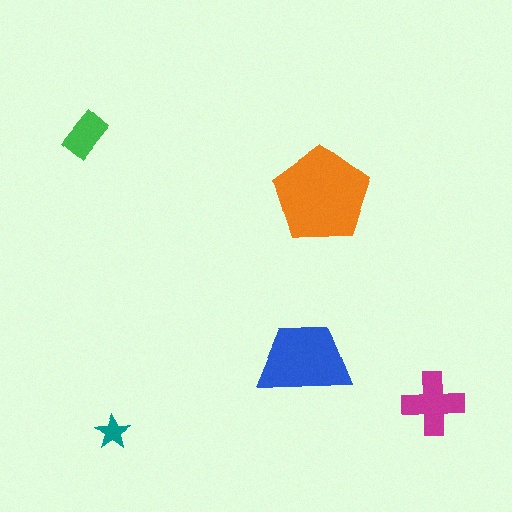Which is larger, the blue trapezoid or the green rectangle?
The blue trapezoid.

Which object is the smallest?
The teal star.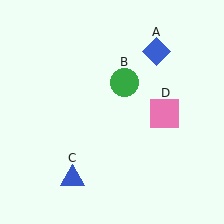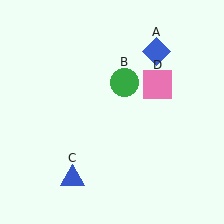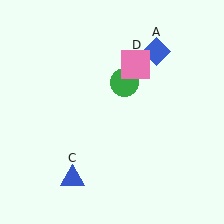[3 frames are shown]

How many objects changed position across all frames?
1 object changed position: pink square (object D).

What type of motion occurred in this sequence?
The pink square (object D) rotated counterclockwise around the center of the scene.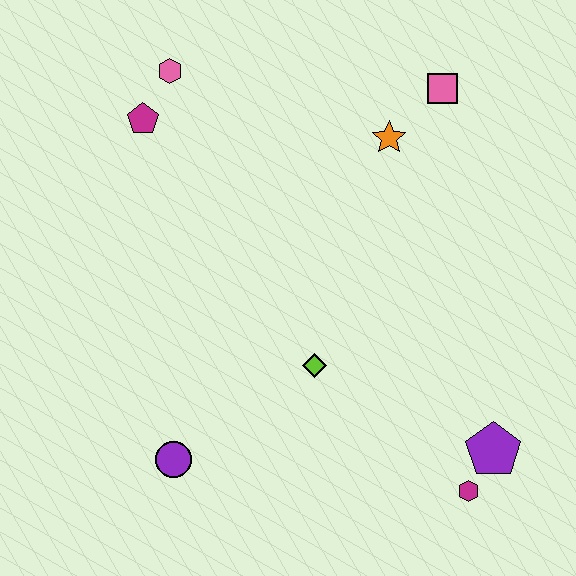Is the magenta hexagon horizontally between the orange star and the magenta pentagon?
No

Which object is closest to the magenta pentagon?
The pink hexagon is closest to the magenta pentagon.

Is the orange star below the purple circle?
No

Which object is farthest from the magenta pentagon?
The magenta hexagon is farthest from the magenta pentagon.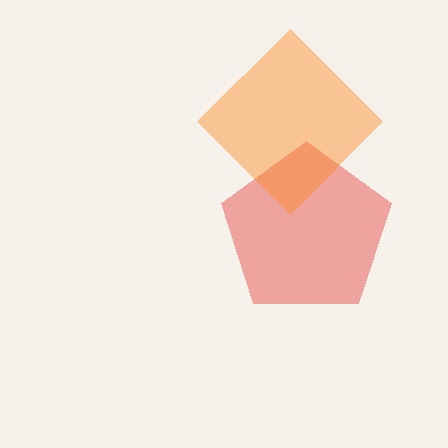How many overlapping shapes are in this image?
There are 2 overlapping shapes in the image.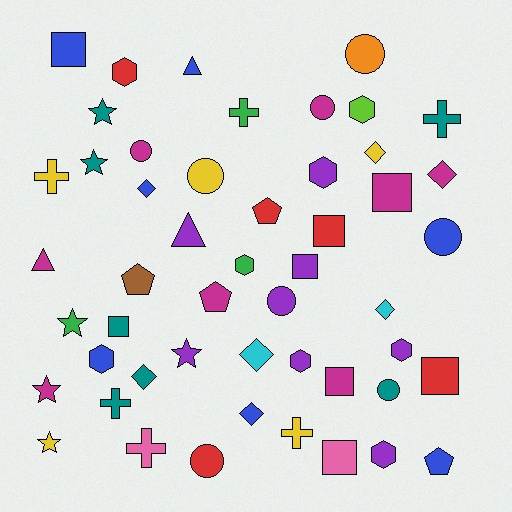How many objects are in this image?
There are 50 objects.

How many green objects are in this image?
There are 3 green objects.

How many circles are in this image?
There are 8 circles.